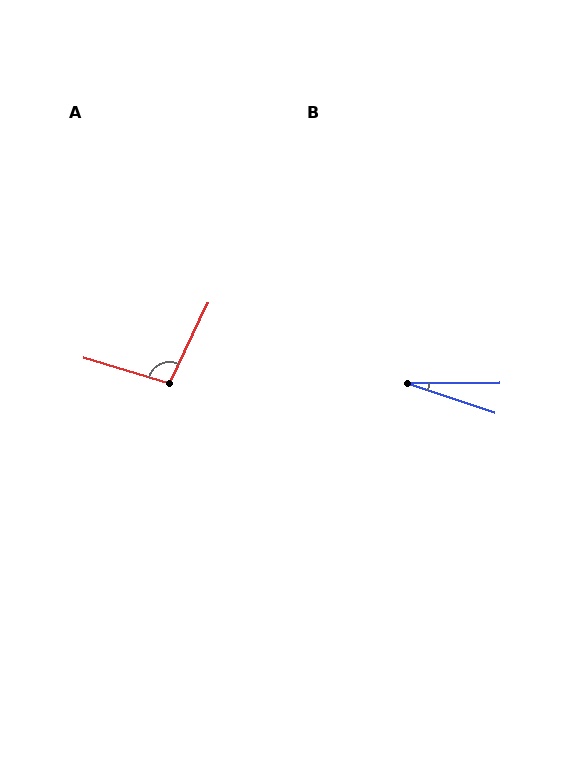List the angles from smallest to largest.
B (19°), A (99°).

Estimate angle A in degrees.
Approximately 99 degrees.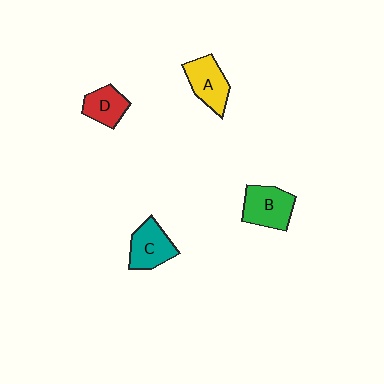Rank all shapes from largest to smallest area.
From largest to smallest: B (green), C (teal), A (yellow), D (red).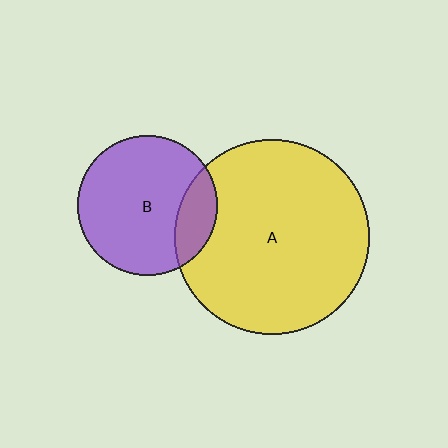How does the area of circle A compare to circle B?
Approximately 1.9 times.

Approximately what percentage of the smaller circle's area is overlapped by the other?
Approximately 20%.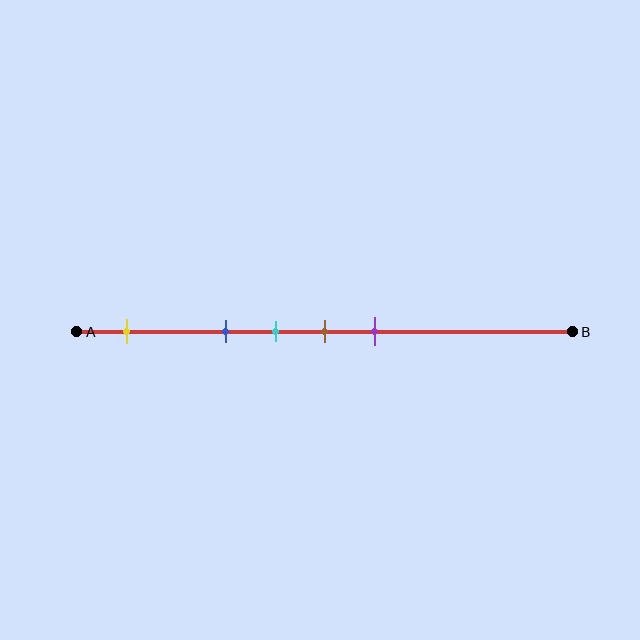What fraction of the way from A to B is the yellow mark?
The yellow mark is approximately 10% (0.1) of the way from A to B.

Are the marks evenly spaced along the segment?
No, the marks are not evenly spaced.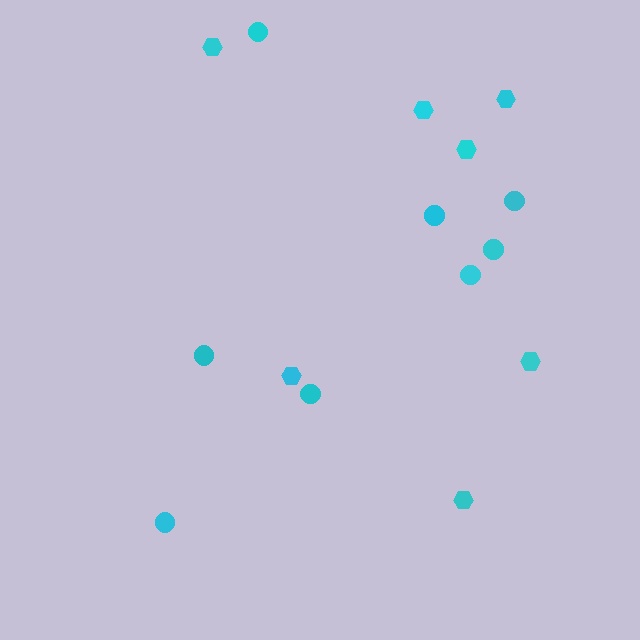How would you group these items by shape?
There are 2 groups: one group of circles (8) and one group of hexagons (7).